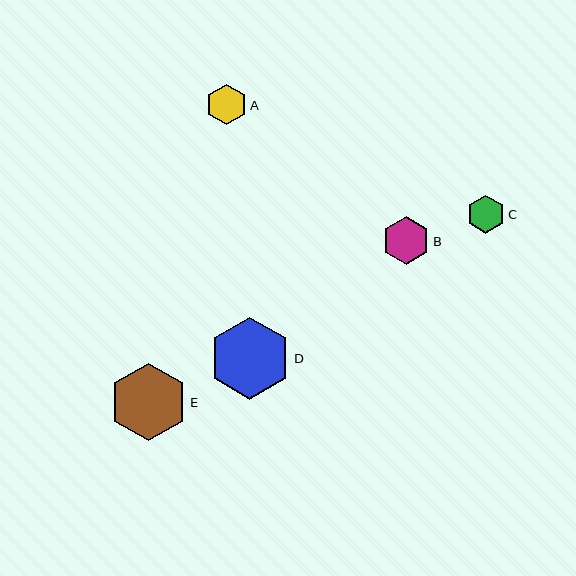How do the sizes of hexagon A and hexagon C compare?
Hexagon A and hexagon C are approximately the same size.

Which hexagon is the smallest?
Hexagon C is the smallest with a size of approximately 38 pixels.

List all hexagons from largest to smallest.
From largest to smallest: D, E, B, A, C.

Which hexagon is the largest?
Hexagon D is the largest with a size of approximately 82 pixels.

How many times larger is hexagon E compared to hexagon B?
Hexagon E is approximately 1.6 times the size of hexagon B.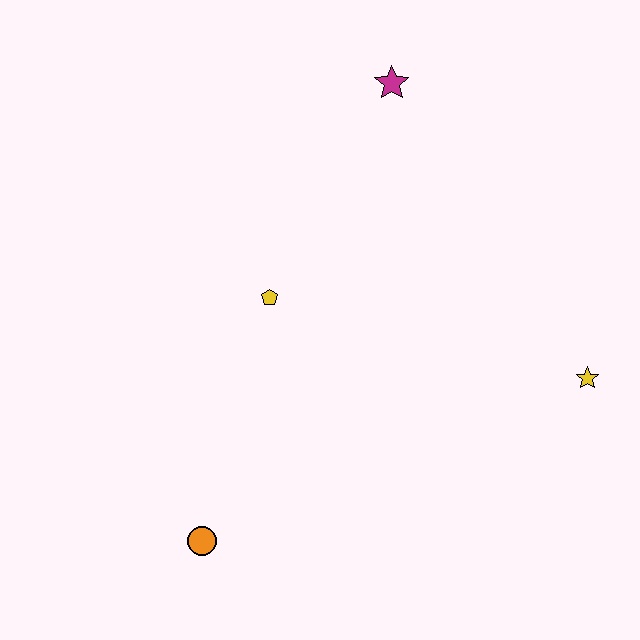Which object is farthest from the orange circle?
The magenta star is farthest from the orange circle.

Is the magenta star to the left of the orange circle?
No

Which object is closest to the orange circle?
The yellow pentagon is closest to the orange circle.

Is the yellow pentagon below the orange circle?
No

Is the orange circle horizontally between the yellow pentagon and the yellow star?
No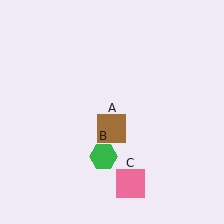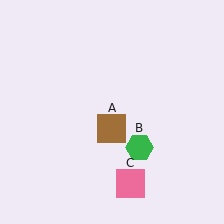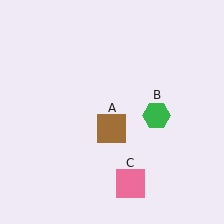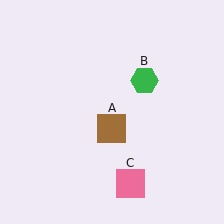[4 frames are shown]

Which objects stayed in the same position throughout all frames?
Brown square (object A) and pink square (object C) remained stationary.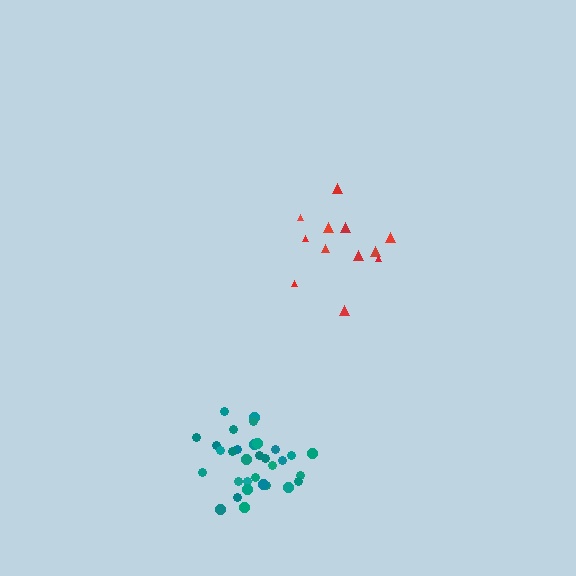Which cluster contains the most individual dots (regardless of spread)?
Teal (32).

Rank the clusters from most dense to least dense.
teal, red.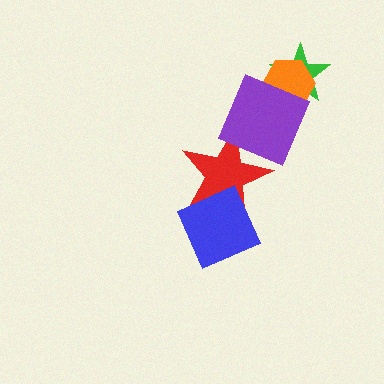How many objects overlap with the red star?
2 objects overlap with the red star.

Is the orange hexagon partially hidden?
Yes, it is partially covered by another shape.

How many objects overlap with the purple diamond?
3 objects overlap with the purple diamond.